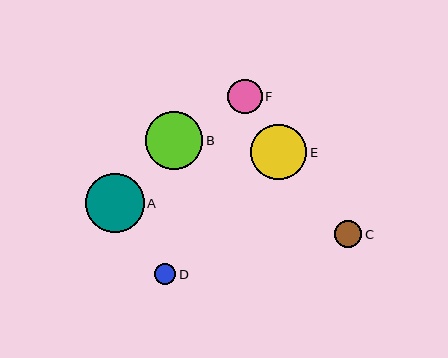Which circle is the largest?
Circle A is the largest with a size of approximately 59 pixels.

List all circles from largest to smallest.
From largest to smallest: A, B, E, F, C, D.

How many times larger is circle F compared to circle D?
Circle F is approximately 1.7 times the size of circle D.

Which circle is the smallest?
Circle D is the smallest with a size of approximately 21 pixels.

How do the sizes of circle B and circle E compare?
Circle B and circle E are approximately the same size.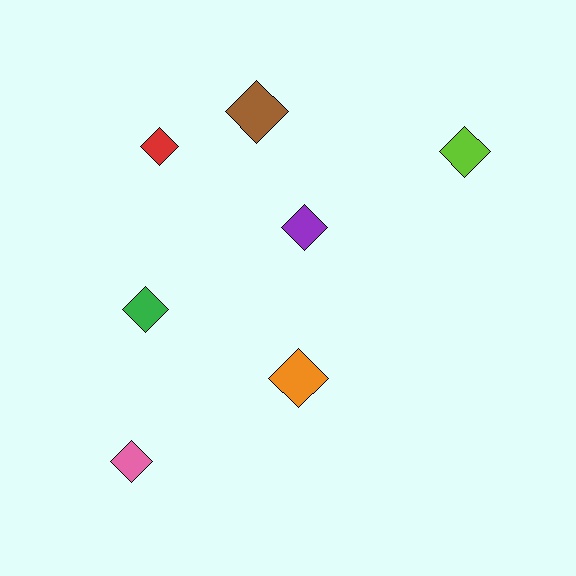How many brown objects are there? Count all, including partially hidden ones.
There is 1 brown object.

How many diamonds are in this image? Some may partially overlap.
There are 7 diamonds.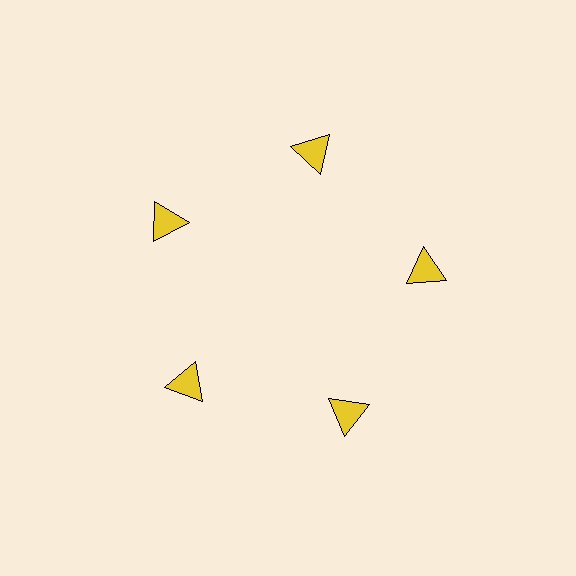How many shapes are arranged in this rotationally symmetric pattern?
There are 5 shapes, arranged in 5 groups of 1.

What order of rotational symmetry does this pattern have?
This pattern has 5-fold rotational symmetry.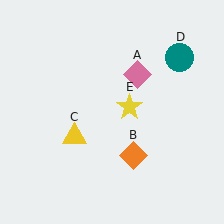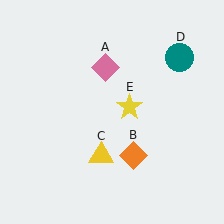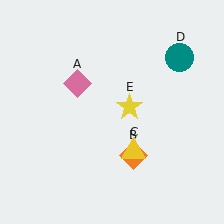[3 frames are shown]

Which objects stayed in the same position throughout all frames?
Orange diamond (object B) and teal circle (object D) and yellow star (object E) remained stationary.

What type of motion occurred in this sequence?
The pink diamond (object A), yellow triangle (object C) rotated counterclockwise around the center of the scene.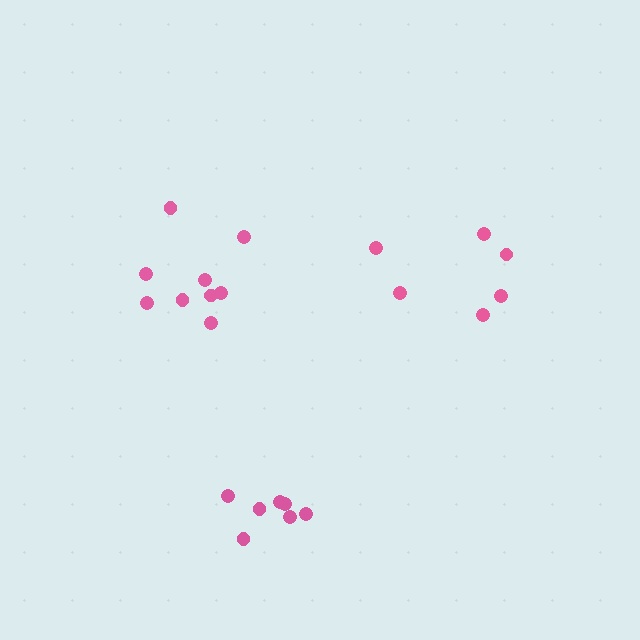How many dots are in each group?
Group 1: 7 dots, Group 2: 9 dots, Group 3: 6 dots (22 total).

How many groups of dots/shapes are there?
There are 3 groups.